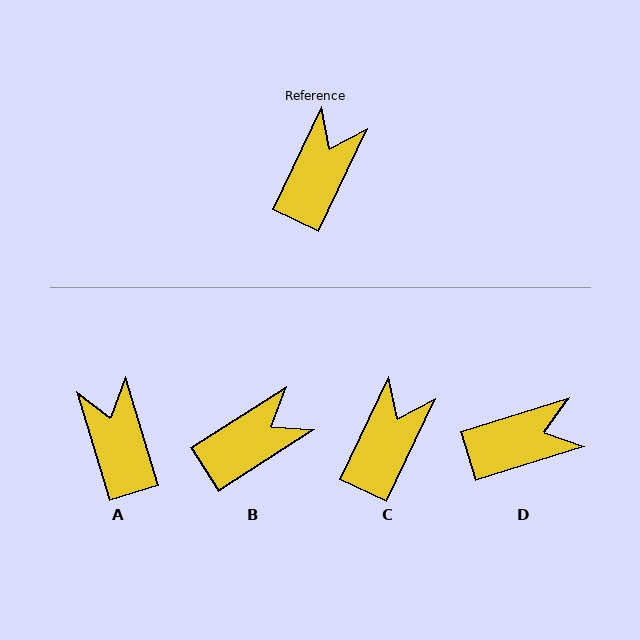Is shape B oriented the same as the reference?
No, it is off by about 32 degrees.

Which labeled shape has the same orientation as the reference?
C.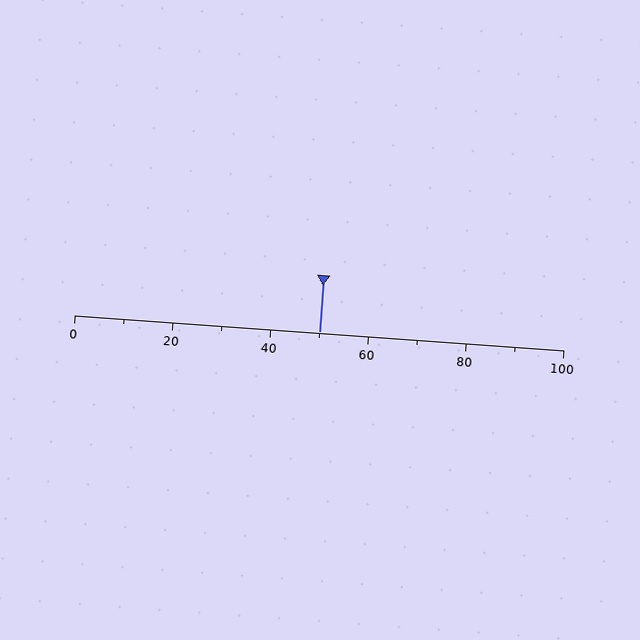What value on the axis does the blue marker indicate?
The marker indicates approximately 50.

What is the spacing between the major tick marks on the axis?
The major ticks are spaced 20 apart.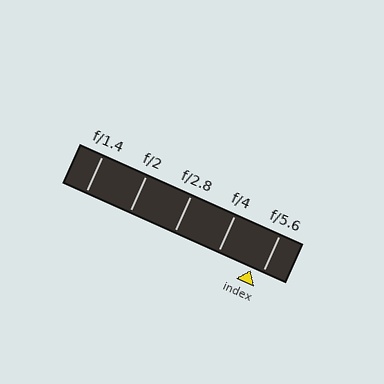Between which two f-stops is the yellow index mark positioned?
The index mark is between f/4 and f/5.6.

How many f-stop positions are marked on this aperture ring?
There are 5 f-stop positions marked.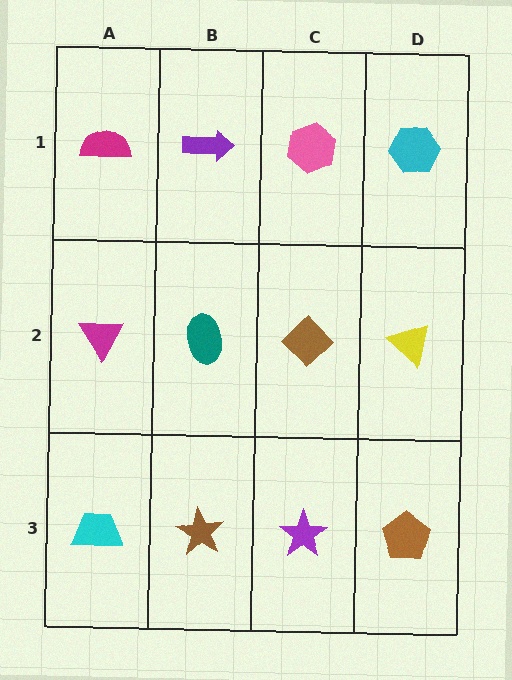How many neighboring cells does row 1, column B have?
3.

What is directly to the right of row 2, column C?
A yellow triangle.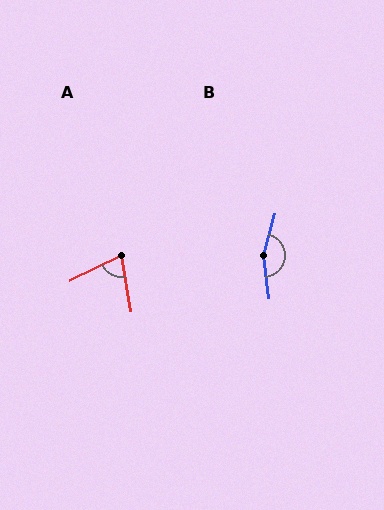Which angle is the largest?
B, at approximately 158 degrees.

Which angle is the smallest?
A, at approximately 73 degrees.